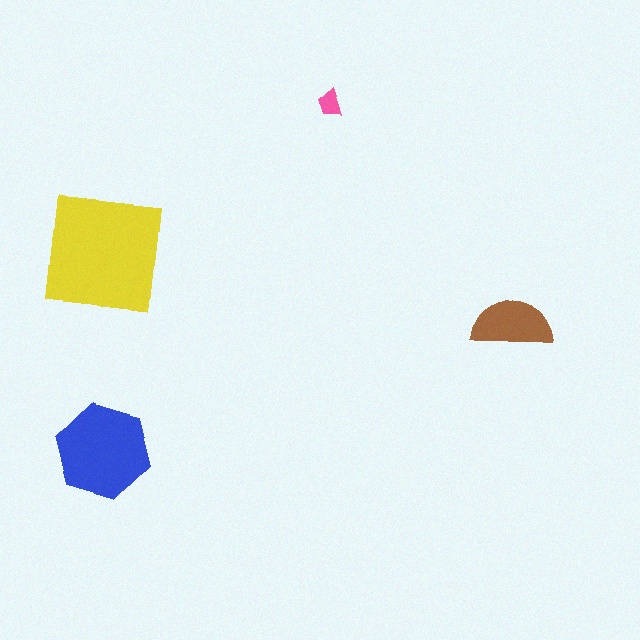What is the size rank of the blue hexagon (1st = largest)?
2nd.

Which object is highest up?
The pink trapezoid is topmost.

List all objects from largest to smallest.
The yellow square, the blue hexagon, the brown semicircle, the pink trapezoid.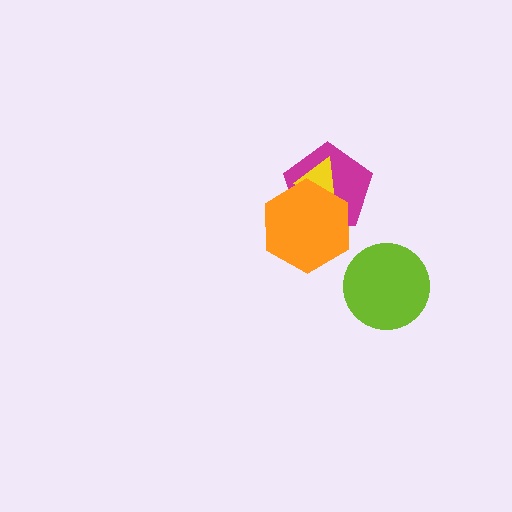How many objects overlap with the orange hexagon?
2 objects overlap with the orange hexagon.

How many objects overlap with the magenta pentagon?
2 objects overlap with the magenta pentagon.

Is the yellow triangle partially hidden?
Yes, it is partially covered by another shape.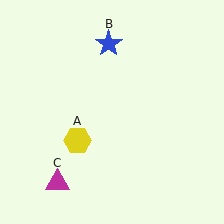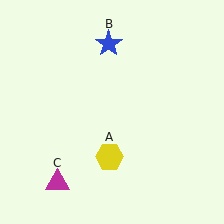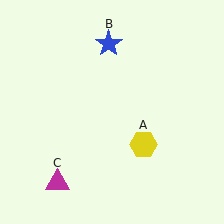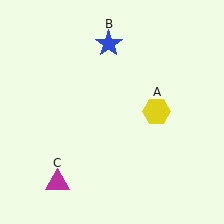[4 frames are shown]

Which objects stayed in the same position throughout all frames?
Blue star (object B) and magenta triangle (object C) remained stationary.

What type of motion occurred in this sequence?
The yellow hexagon (object A) rotated counterclockwise around the center of the scene.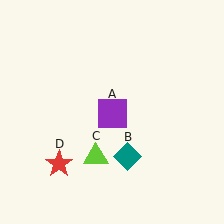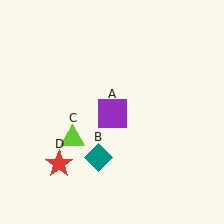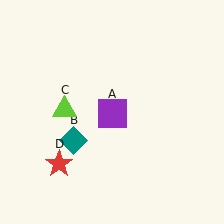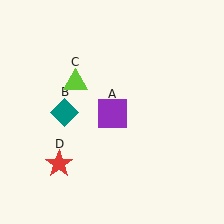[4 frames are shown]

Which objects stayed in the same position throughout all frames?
Purple square (object A) and red star (object D) remained stationary.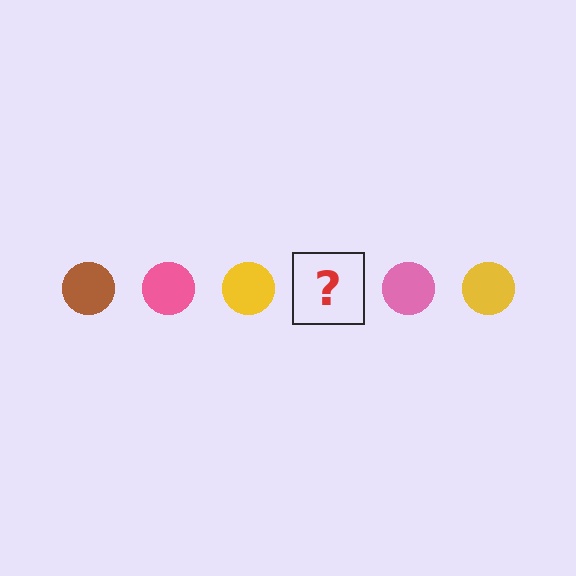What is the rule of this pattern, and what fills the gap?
The rule is that the pattern cycles through brown, pink, yellow circles. The gap should be filled with a brown circle.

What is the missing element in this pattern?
The missing element is a brown circle.